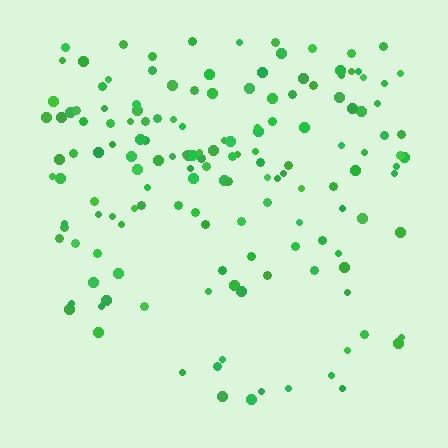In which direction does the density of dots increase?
From bottom to top, with the top side densest.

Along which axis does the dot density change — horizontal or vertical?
Vertical.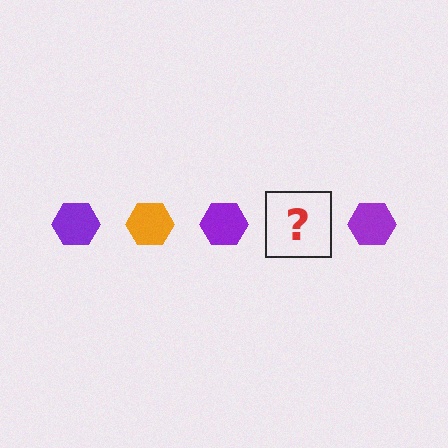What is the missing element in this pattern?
The missing element is an orange hexagon.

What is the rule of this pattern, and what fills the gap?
The rule is that the pattern cycles through purple, orange hexagons. The gap should be filled with an orange hexagon.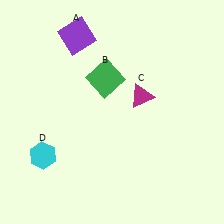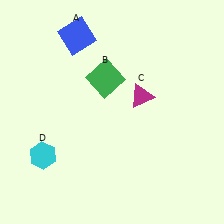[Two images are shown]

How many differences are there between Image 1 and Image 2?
There is 1 difference between the two images.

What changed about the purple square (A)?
In Image 1, A is purple. In Image 2, it changed to blue.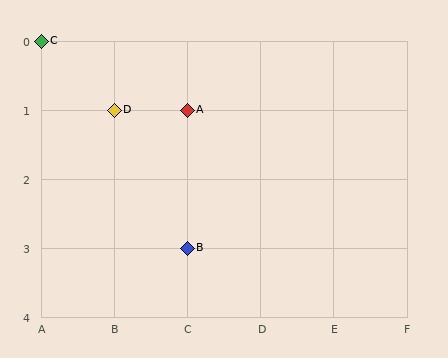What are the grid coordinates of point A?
Point A is at grid coordinates (C, 1).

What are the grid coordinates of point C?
Point C is at grid coordinates (A, 0).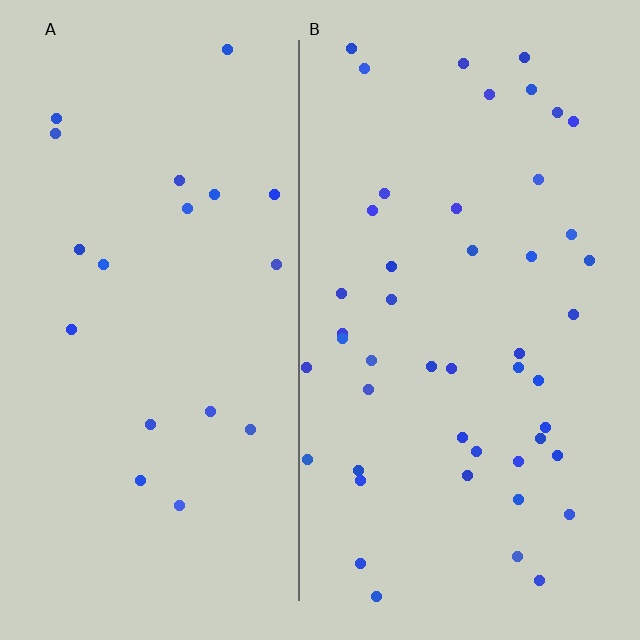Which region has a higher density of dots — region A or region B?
B (the right).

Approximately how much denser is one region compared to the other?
Approximately 2.5× — region B over region A.